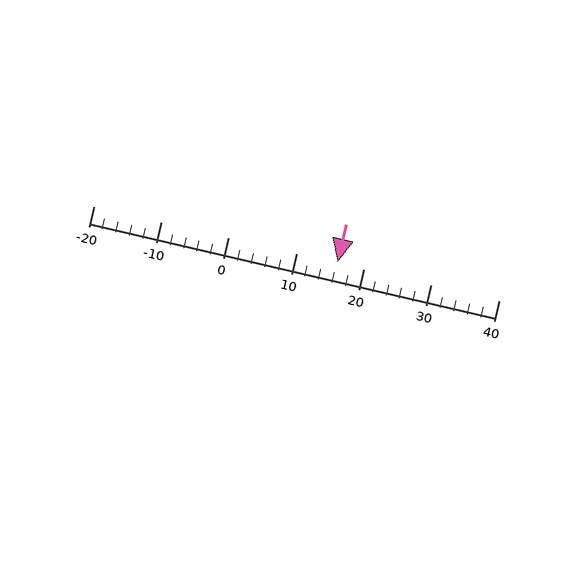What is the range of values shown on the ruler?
The ruler shows values from -20 to 40.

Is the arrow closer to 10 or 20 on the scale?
The arrow is closer to 20.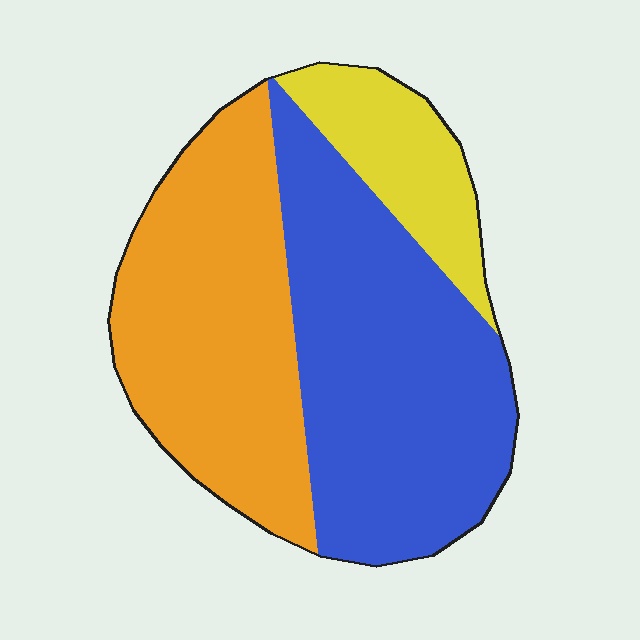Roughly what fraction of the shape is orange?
Orange takes up about two fifths (2/5) of the shape.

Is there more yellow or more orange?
Orange.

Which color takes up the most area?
Blue, at roughly 45%.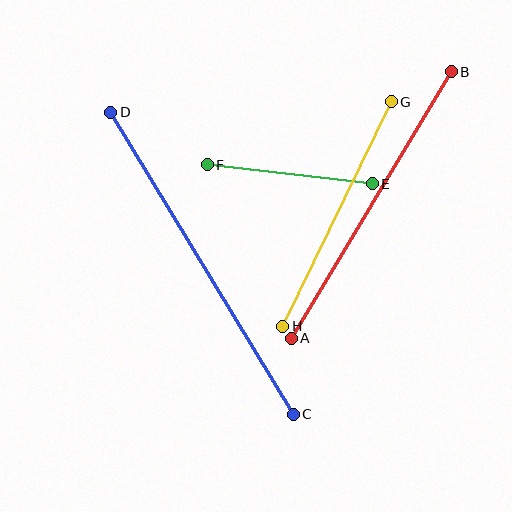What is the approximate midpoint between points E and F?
The midpoint is at approximately (290, 174) pixels.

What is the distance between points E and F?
The distance is approximately 166 pixels.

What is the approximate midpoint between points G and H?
The midpoint is at approximately (337, 214) pixels.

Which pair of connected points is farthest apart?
Points C and D are farthest apart.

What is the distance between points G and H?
The distance is approximately 249 pixels.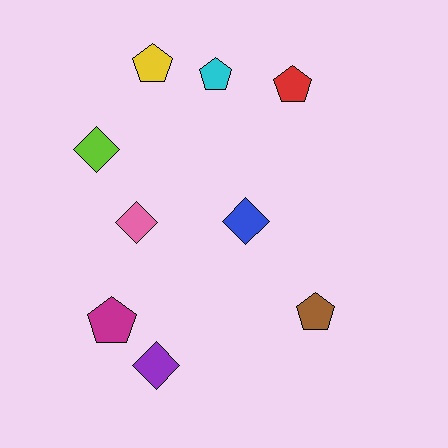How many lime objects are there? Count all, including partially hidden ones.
There is 1 lime object.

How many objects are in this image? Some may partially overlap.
There are 9 objects.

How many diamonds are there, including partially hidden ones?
There are 4 diamonds.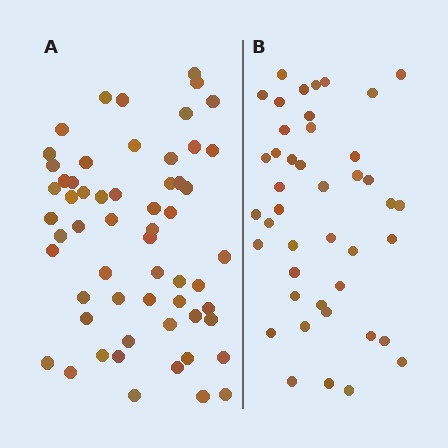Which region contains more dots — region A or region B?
Region A (the left region) has more dots.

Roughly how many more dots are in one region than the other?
Region A has approximately 15 more dots than region B.